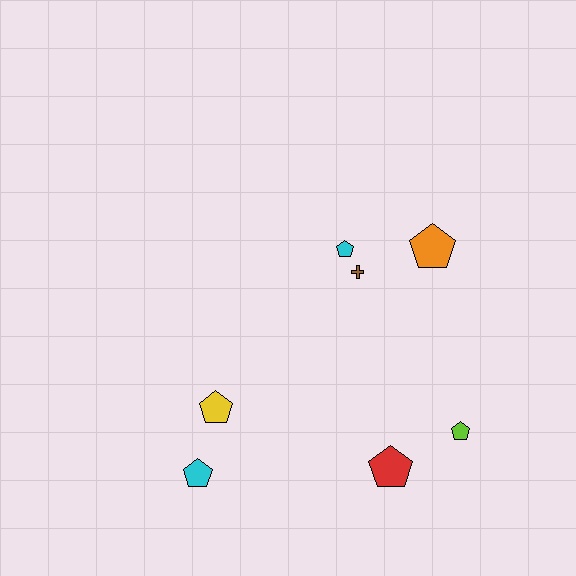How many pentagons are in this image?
There are 6 pentagons.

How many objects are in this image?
There are 7 objects.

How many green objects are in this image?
There are no green objects.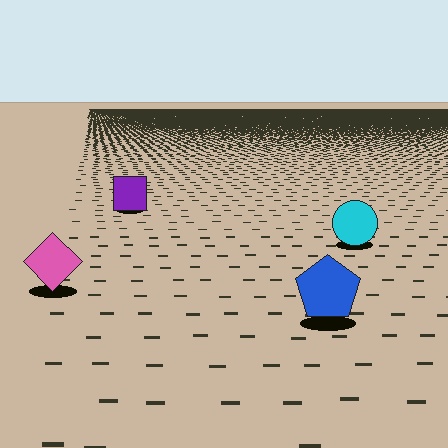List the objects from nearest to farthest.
From nearest to farthest: the blue pentagon, the pink diamond, the cyan circle, the purple square.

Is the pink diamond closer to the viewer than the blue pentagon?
No. The blue pentagon is closer — you can tell from the texture gradient: the ground texture is coarser near it.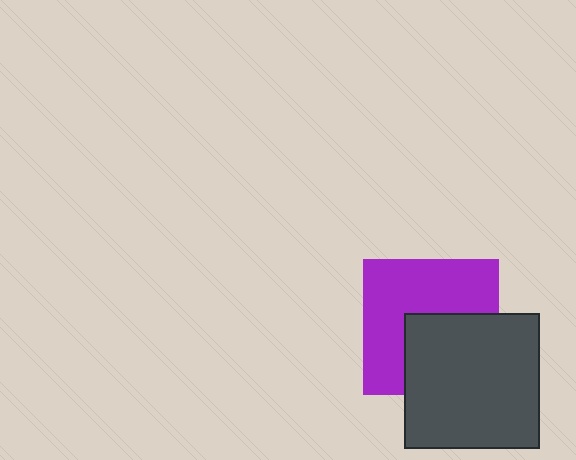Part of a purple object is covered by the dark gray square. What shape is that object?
It is a square.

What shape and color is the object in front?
The object in front is a dark gray square.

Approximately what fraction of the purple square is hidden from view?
Roughly 43% of the purple square is hidden behind the dark gray square.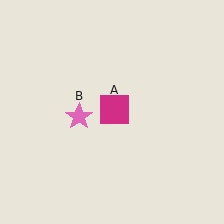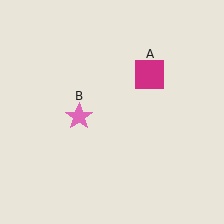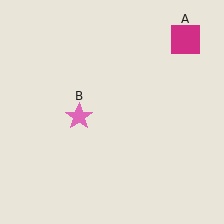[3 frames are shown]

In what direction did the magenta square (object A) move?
The magenta square (object A) moved up and to the right.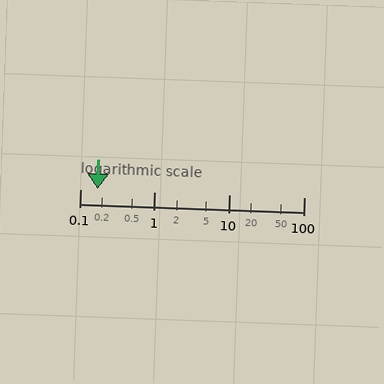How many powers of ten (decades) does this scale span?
The scale spans 3 decades, from 0.1 to 100.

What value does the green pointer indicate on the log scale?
The pointer indicates approximately 0.17.